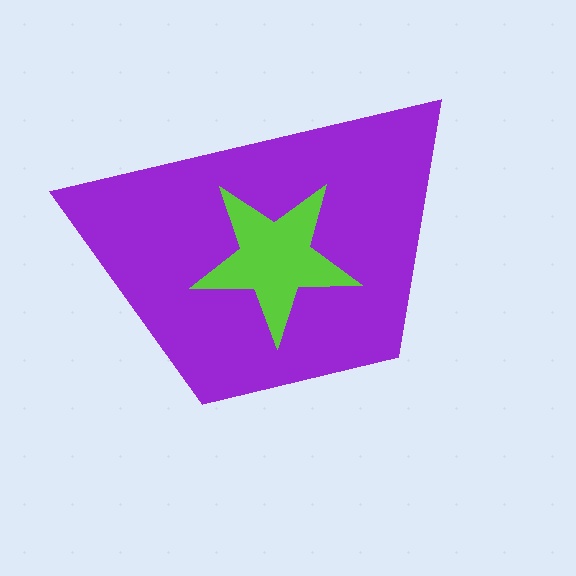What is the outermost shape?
The purple trapezoid.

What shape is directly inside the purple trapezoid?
The lime star.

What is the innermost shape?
The lime star.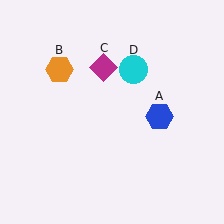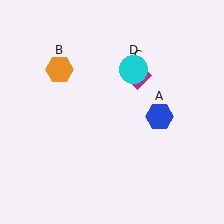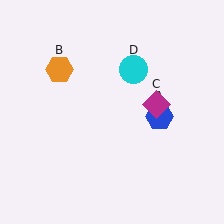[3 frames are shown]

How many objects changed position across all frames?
1 object changed position: magenta diamond (object C).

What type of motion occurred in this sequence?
The magenta diamond (object C) rotated clockwise around the center of the scene.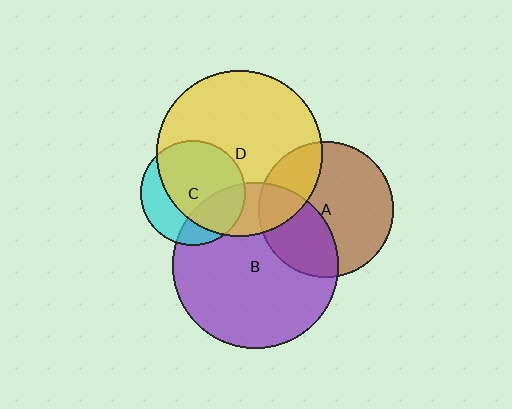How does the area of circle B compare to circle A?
Approximately 1.5 times.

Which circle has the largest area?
Circle D (yellow).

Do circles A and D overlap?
Yes.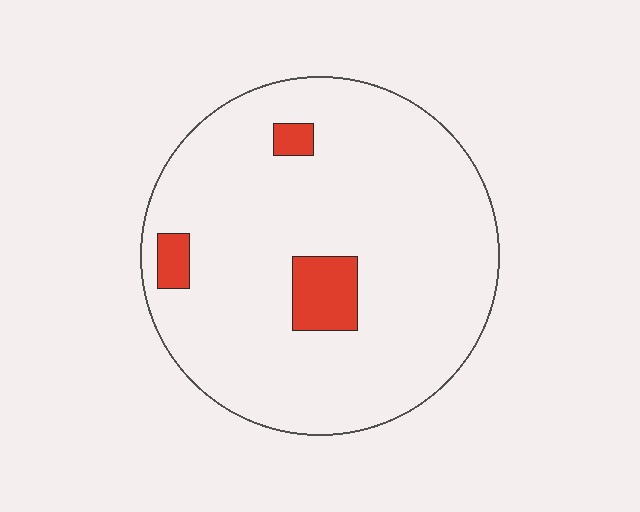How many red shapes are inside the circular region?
3.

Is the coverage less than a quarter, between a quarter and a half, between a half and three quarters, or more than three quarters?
Less than a quarter.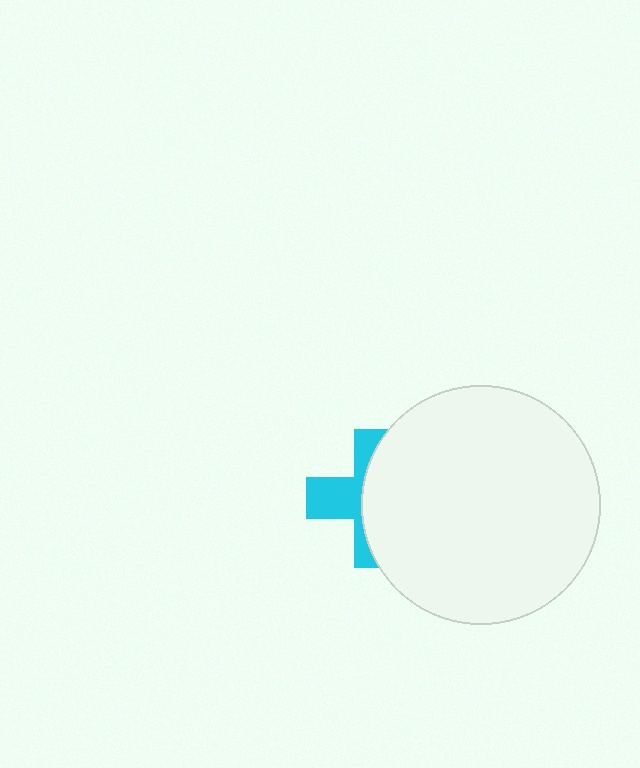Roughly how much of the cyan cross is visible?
A small part of it is visible (roughly 40%).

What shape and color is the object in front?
The object in front is a white circle.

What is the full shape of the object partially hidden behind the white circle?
The partially hidden object is a cyan cross.